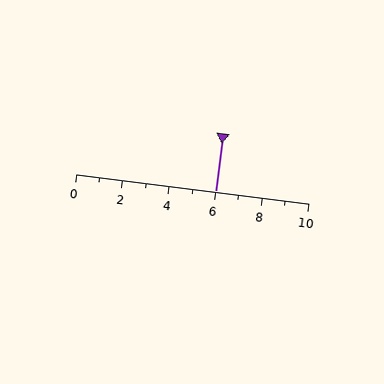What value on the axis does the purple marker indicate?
The marker indicates approximately 6.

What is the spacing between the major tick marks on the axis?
The major ticks are spaced 2 apart.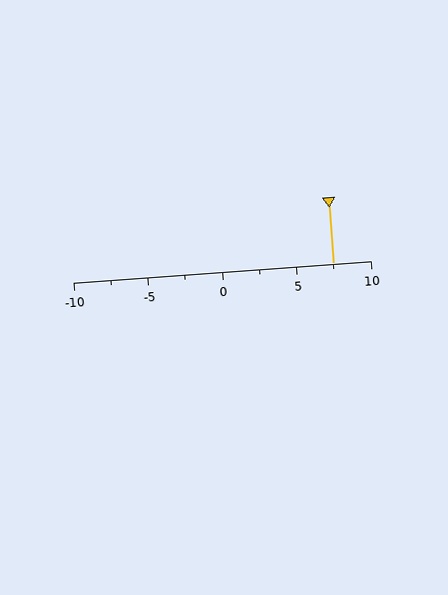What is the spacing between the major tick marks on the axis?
The major ticks are spaced 5 apart.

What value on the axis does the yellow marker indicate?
The marker indicates approximately 7.5.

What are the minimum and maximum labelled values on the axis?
The axis runs from -10 to 10.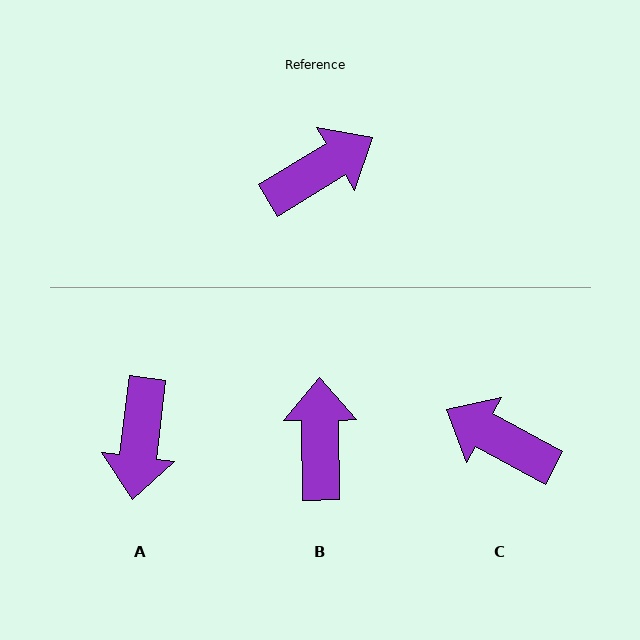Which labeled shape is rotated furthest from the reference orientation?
A, about 128 degrees away.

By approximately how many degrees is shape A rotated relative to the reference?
Approximately 128 degrees clockwise.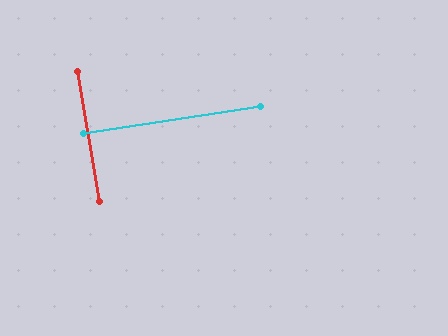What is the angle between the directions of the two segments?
Approximately 89 degrees.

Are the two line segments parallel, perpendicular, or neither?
Perpendicular — they meet at approximately 89°.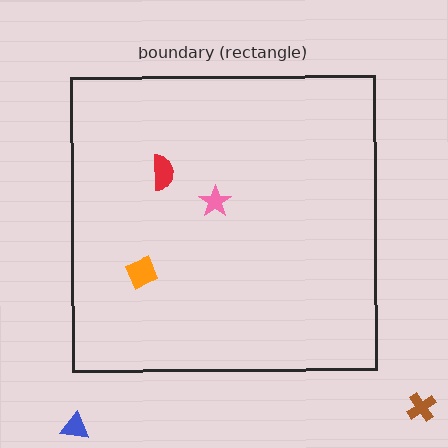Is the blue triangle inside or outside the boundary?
Outside.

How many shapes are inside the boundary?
3 inside, 2 outside.